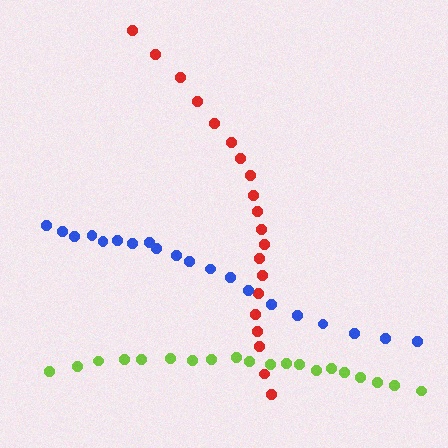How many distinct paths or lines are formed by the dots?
There are 3 distinct paths.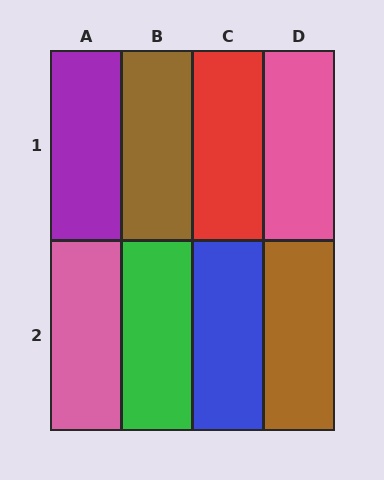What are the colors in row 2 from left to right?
Pink, green, blue, brown.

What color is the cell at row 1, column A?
Purple.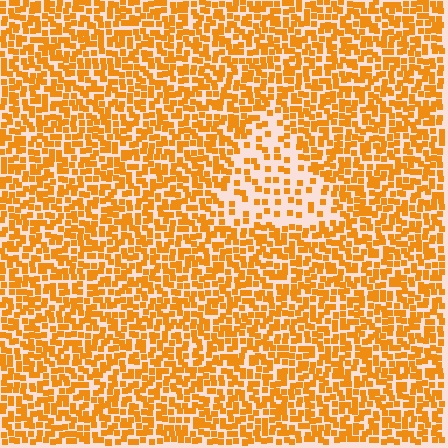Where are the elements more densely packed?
The elements are more densely packed outside the triangle boundary.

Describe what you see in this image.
The image contains small orange elements arranged at two different densities. A triangle-shaped region is visible where the elements are less densely packed than the surrounding area.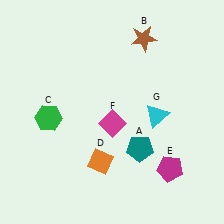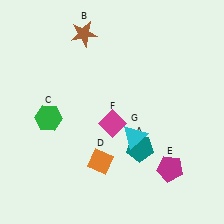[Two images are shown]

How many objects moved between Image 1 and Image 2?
2 objects moved between the two images.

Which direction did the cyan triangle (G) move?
The cyan triangle (G) moved left.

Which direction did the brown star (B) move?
The brown star (B) moved left.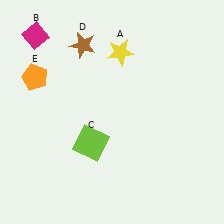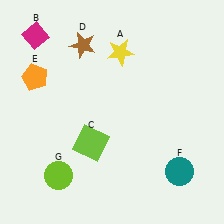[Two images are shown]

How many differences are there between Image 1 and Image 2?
There are 2 differences between the two images.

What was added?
A teal circle (F), a lime circle (G) were added in Image 2.